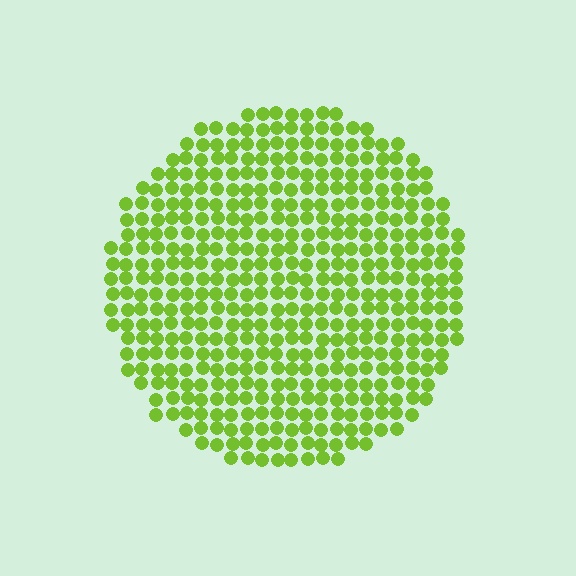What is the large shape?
The large shape is a circle.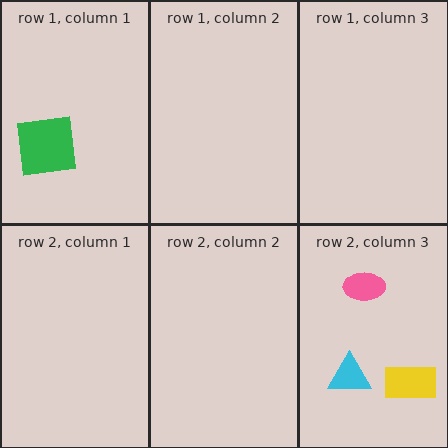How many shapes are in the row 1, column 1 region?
1.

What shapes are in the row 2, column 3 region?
The cyan triangle, the pink ellipse, the yellow rectangle.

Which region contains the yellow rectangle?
The row 2, column 3 region.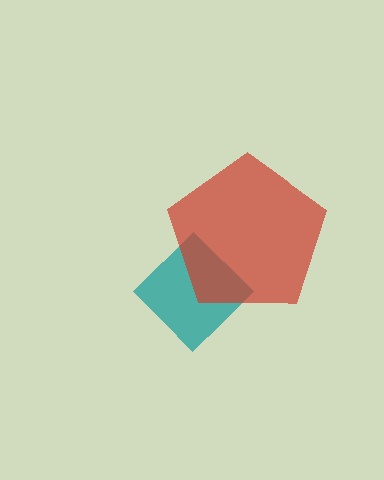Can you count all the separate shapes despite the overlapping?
Yes, there are 2 separate shapes.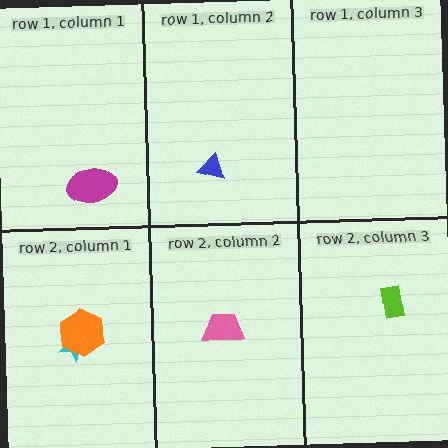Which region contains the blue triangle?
The row 1, column 2 region.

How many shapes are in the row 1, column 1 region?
1.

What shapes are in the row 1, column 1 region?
The magenta ellipse.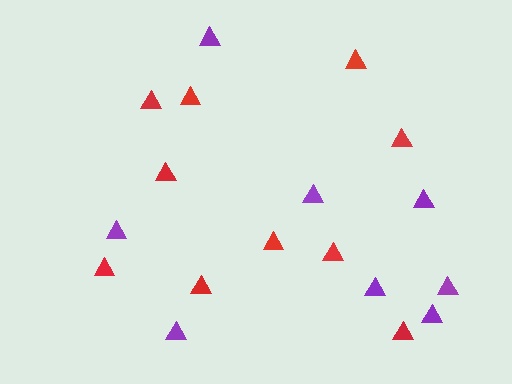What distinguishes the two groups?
There are 2 groups: one group of red triangles (10) and one group of purple triangles (8).